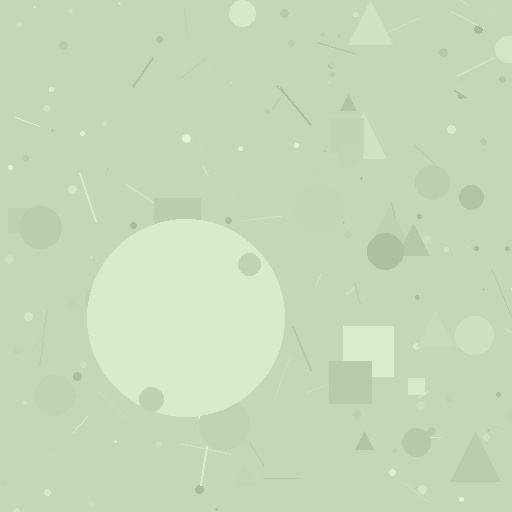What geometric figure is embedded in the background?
A circle is embedded in the background.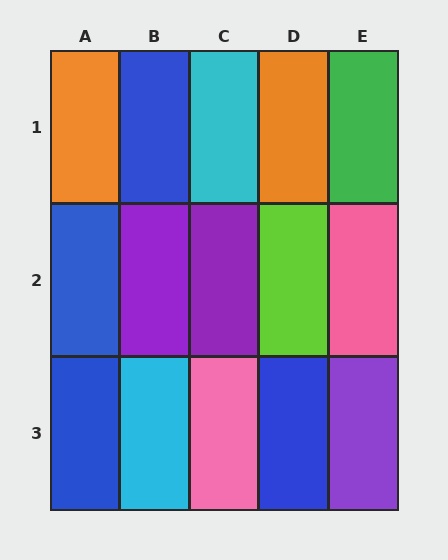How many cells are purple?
3 cells are purple.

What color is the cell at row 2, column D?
Lime.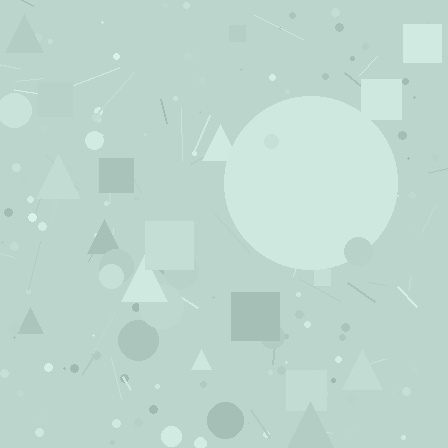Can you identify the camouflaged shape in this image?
The camouflaged shape is a circle.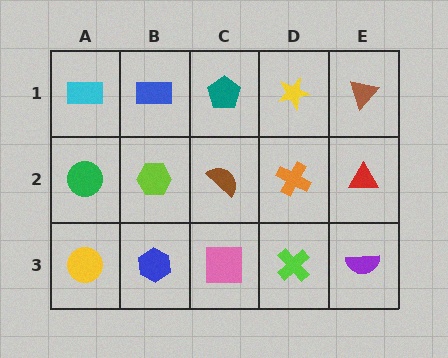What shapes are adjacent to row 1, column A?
A green circle (row 2, column A), a blue rectangle (row 1, column B).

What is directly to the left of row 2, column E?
An orange cross.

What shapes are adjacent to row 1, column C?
A brown semicircle (row 2, column C), a blue rectangle (row 1, column B), a yellow star (row 1, column D).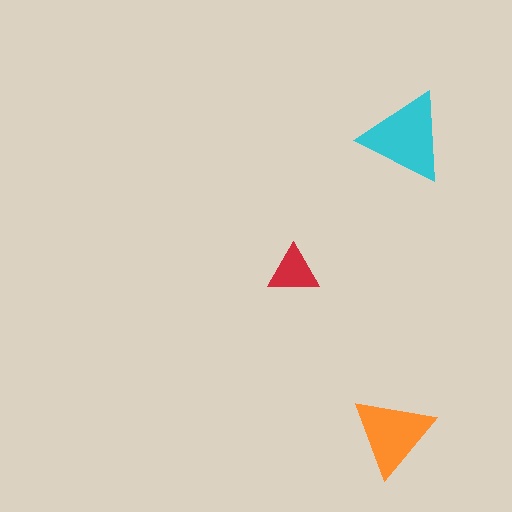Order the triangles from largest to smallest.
the cyan one, the orange one, the red one.